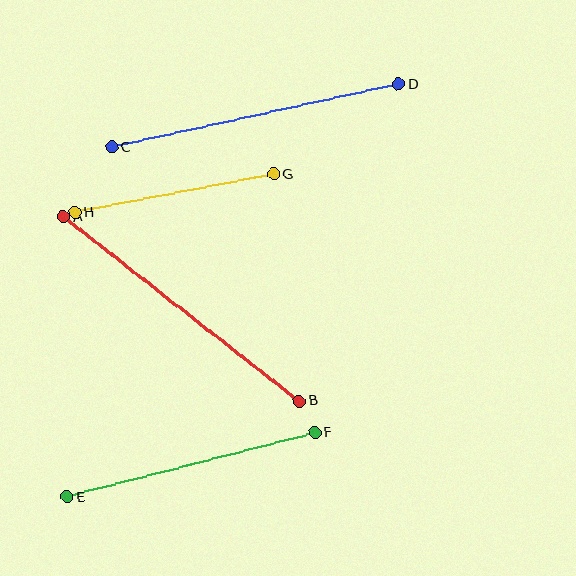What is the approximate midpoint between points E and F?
The midpoint is at approximately (191, 465) pixels.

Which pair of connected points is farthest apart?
Points A and B are farthest apart.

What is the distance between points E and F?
The distance is approximately 256 pixels.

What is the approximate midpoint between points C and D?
The midpoint is at approximately (255, 116) pixels.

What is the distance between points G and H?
The distance is approximately 203 pixels.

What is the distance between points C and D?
The distance is approximately 293 pixels.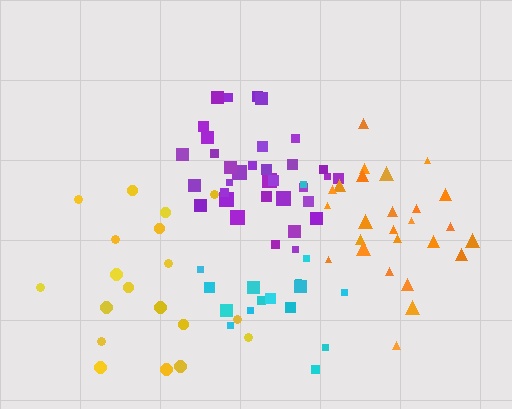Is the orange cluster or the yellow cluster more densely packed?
Orange.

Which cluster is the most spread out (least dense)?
Yellow.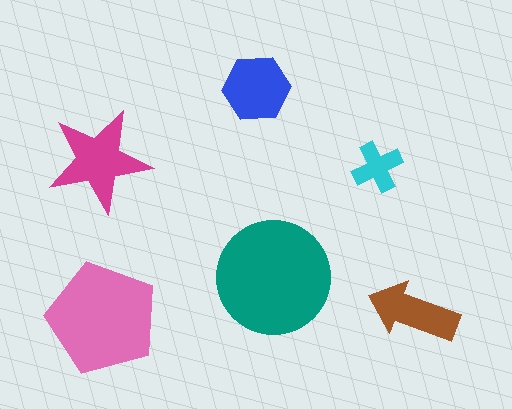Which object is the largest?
The teal circle.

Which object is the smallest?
The cyan cross.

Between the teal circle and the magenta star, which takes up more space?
The teal circle.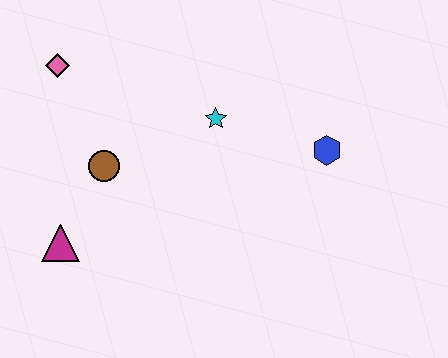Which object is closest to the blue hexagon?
The cyan star is closest to the blue hexagon.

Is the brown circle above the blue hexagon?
No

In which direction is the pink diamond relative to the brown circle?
The pink diamond is above the brown circle.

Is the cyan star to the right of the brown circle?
Yes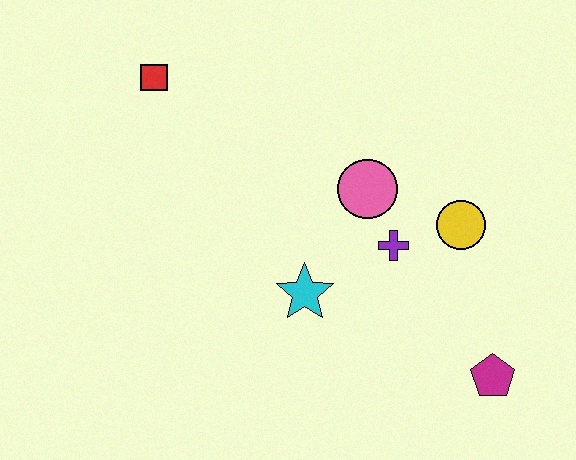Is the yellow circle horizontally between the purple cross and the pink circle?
No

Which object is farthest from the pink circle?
The red square is farthest from the pink circle.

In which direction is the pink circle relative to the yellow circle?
The pink circle is to the left of the yellow circle.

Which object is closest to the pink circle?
The purple cross is closest to the pink circle.